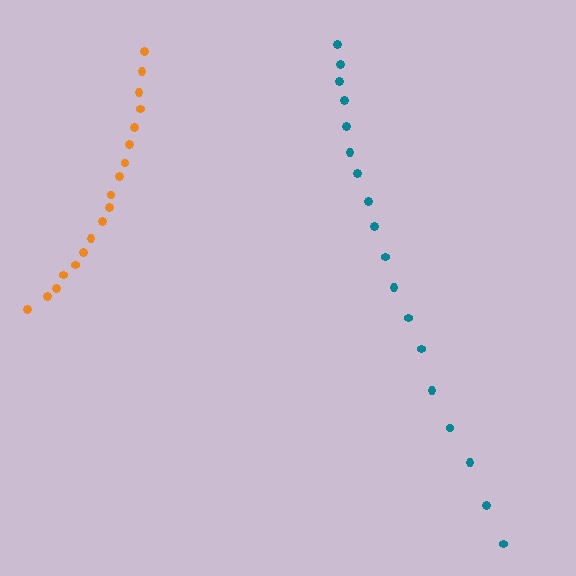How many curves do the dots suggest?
There are 2 distinct paths.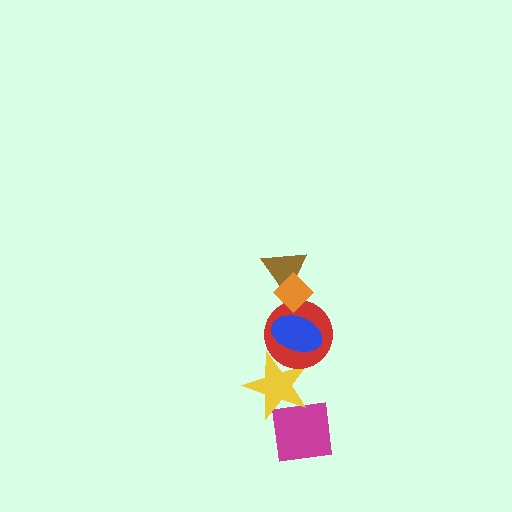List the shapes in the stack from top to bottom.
From top to bottom: the orange diamond, the brown triangle, the blue ellipse, the red circle, the yellow star, the magenta square.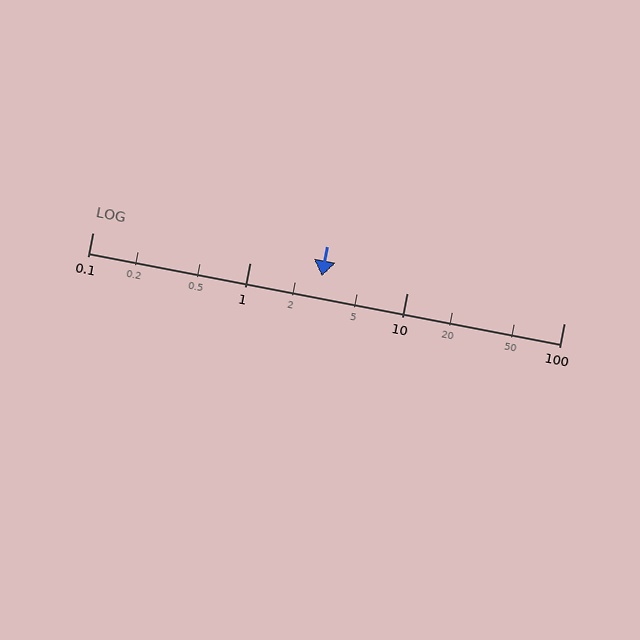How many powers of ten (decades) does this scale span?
The scale spans 3 decades, from 0.1 to 100.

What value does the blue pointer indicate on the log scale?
The pointer indicates approximately 2.9.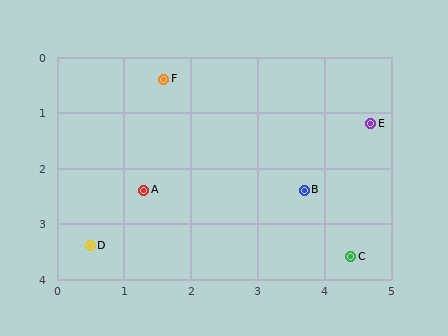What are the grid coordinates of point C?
Point C is at approximately (4.4, 3.6).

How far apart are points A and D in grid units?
Points A and D are about 1.3 grid units apart.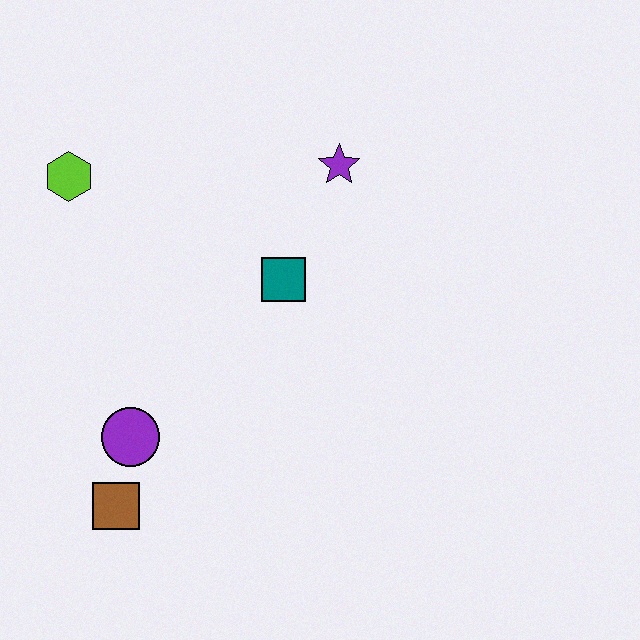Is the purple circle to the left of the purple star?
Yes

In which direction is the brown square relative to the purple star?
The brown square is below the purple star.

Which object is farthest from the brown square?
The purple star is farthest from the brown square.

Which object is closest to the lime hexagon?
The teal square is closest to the lime hexagon.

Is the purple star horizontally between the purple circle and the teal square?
No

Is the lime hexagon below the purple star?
Yes